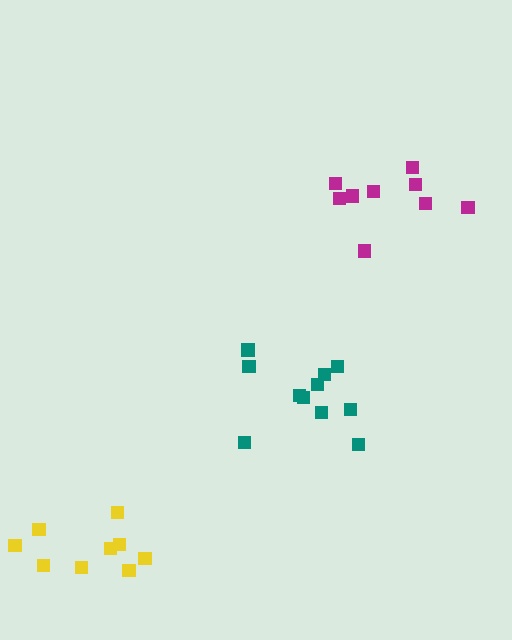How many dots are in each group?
Group 1: 11 dots, Group 2: 9 dots, Group 3: 9 dots (29 total).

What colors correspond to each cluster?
The clusters are colored: teal, magenta, yellow.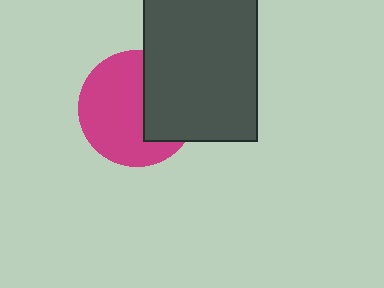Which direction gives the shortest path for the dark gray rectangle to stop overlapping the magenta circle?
Moving right gives the shortest separation.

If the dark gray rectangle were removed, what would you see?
You would see the complete magenta circle.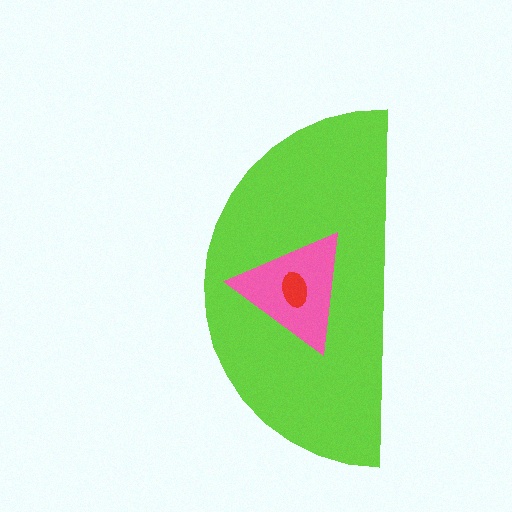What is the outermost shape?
The lime semicircle.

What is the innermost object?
The red ellipse.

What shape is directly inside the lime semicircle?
The pink triangle.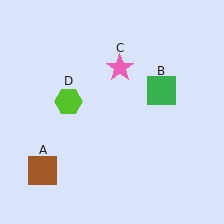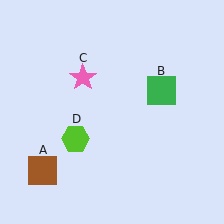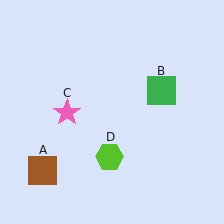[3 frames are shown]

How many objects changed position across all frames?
2 objects changed position: pink star (object C), lime hexagon (object D).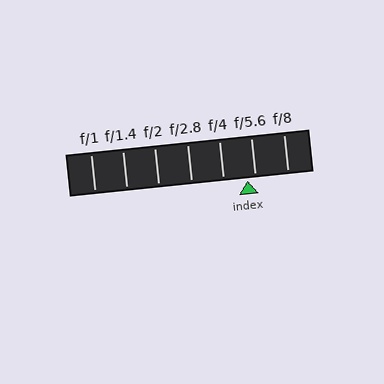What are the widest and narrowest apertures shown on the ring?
The widest aperture shown is f/1 and the narrowest is f/8.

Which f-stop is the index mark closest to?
The index mark is closest to f/5.6.